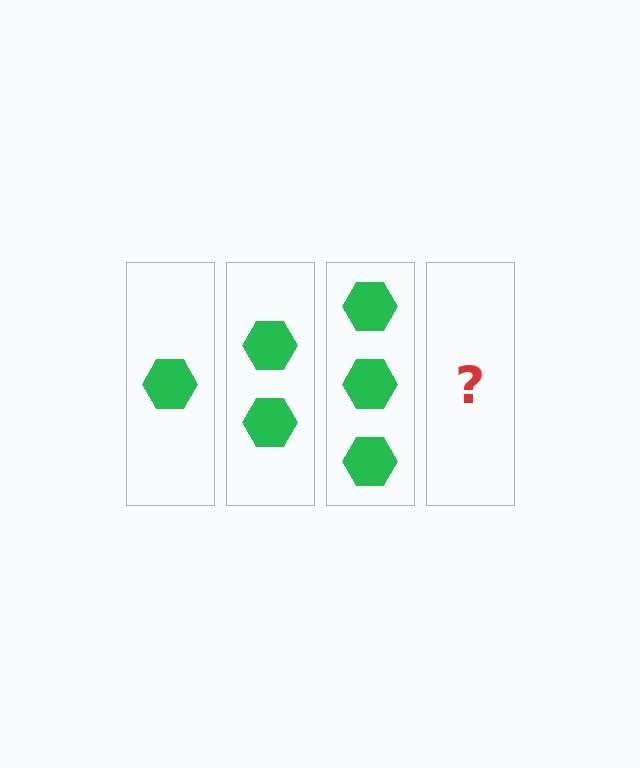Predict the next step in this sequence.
The next step is 4 hexagons.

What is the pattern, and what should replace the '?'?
The pattern is that each step adds one more hexagon. The '?' should be 4 hexagons.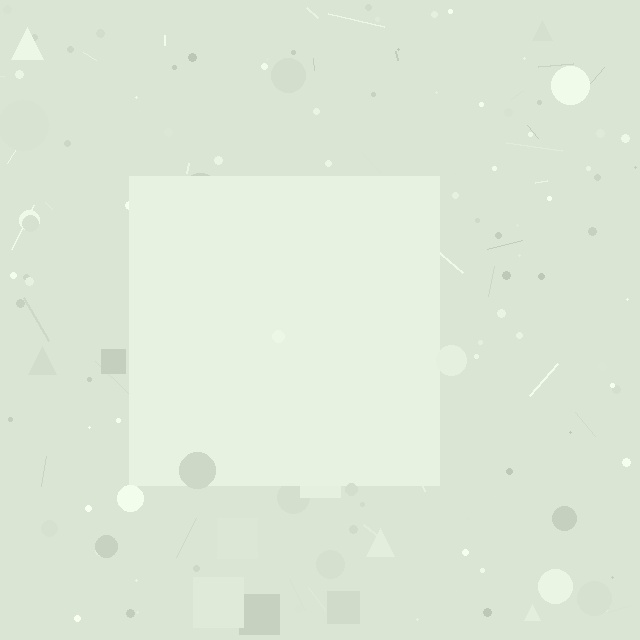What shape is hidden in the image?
A square is hidden in the image.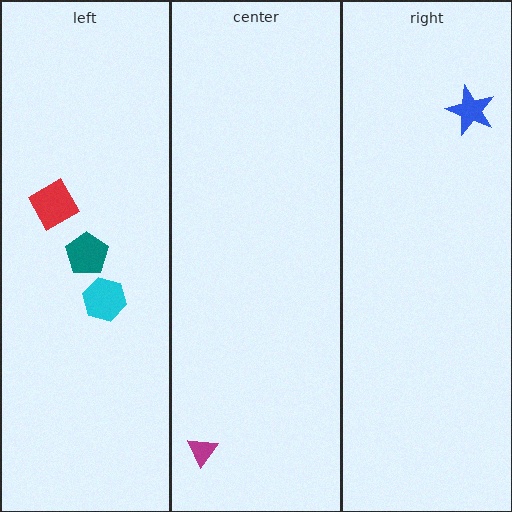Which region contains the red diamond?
The left region.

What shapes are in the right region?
The blue star.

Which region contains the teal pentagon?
The left region.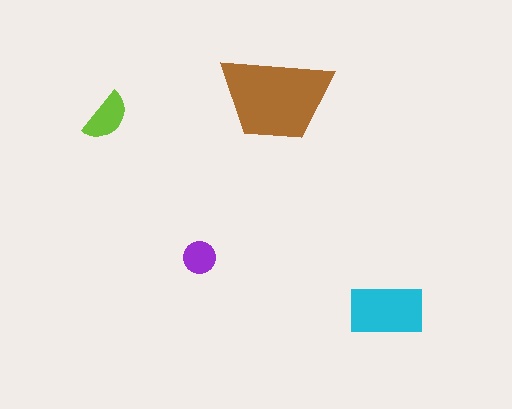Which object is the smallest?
The purple circle.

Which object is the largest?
The brown trapezoid.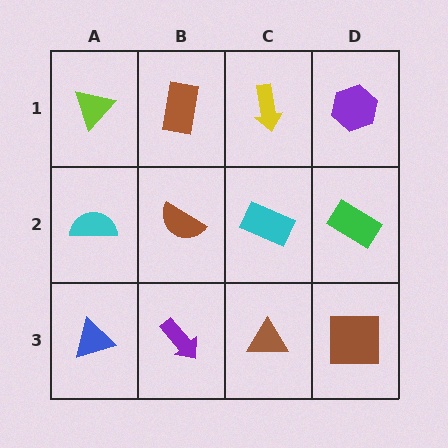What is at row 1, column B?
A brown rectangle.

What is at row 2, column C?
A cyan rectangle.